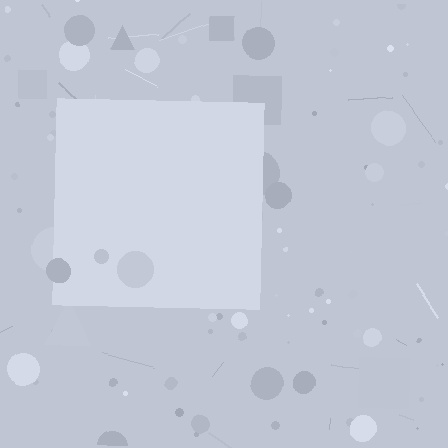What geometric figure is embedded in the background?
A square is embedded in the background.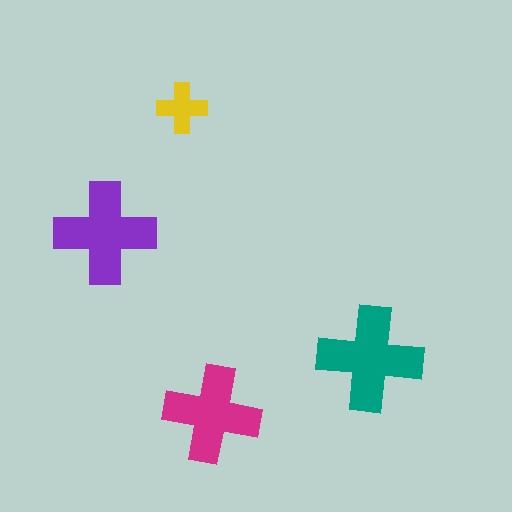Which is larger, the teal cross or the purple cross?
The teal one.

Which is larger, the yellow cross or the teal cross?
The teal one.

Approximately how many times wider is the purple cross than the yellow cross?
About 2 times wider.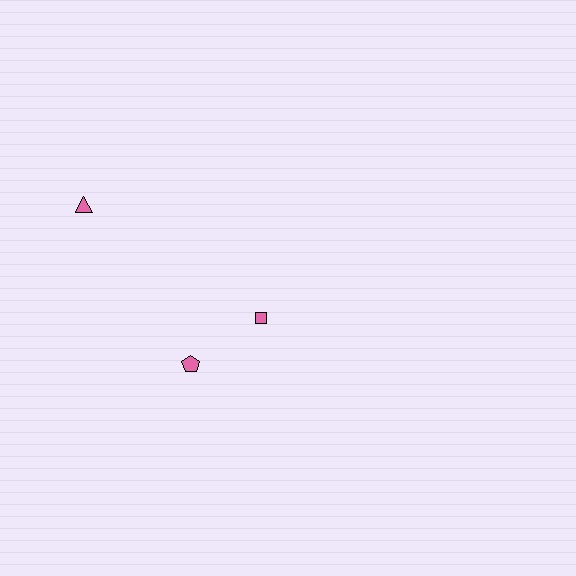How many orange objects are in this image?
There are no orange objects.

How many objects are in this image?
There are 3 objects.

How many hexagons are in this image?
There are no hexagons.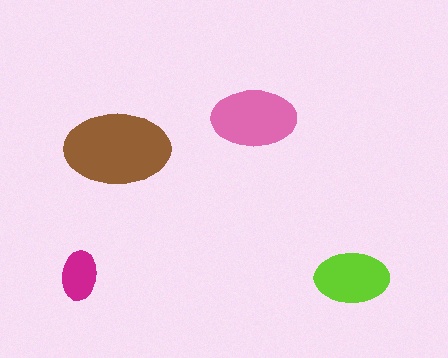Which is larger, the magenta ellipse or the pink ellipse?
The pink one.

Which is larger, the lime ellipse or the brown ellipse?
The brown one.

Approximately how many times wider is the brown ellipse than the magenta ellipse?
About 2 times wider.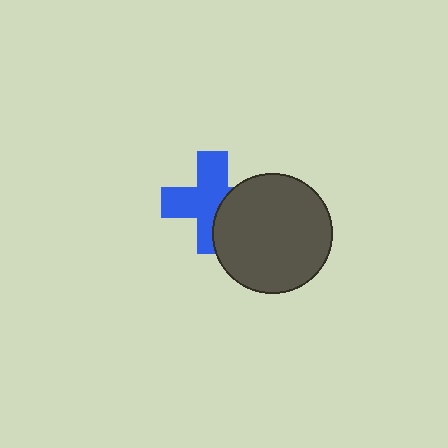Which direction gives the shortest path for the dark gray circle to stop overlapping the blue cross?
Moving right gives the shortest separation.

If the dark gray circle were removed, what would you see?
You would see the complete blue cross.